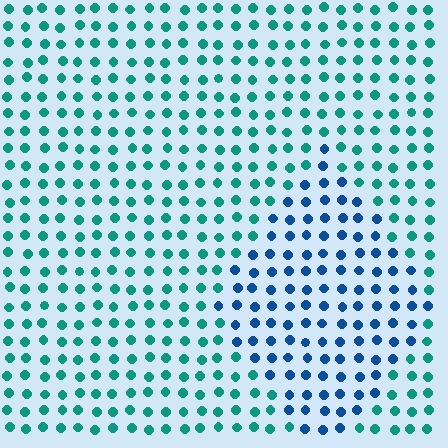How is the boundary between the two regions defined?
The boundary is defined purely by a slight shift in hue (about 40 degrees). Spacing, size, and orientation are identical on both sides.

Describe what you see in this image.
The image is filled with small teal elements in a uniform arrangement. A diamond-shaped region is visible where the elements are tinted to a slightly different hue, forming a subtle color boundary.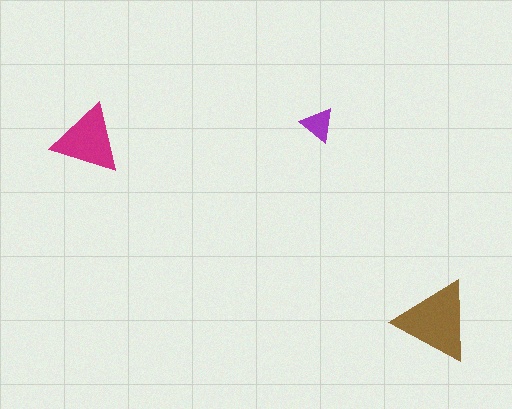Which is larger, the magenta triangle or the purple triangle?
The magenta one.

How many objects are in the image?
There are 3 objects in the image.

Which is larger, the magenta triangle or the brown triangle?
The brown one.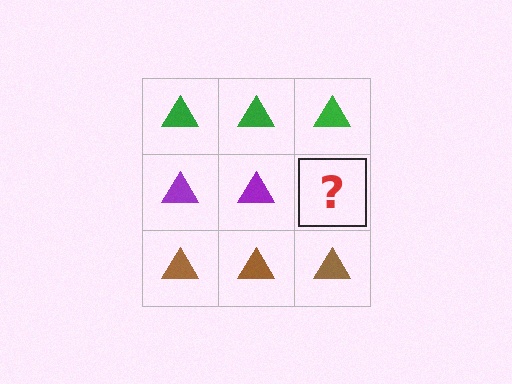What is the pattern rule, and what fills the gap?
The rule is that each row has a consistent color. The gap should be filled with a purple triangle.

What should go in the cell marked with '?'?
The missing cell should contain a purple triangle.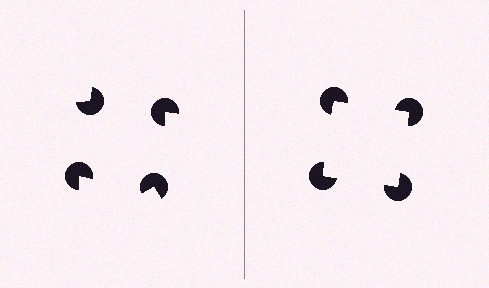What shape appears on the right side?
An illusory square.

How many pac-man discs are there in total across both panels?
8 — 4 on each side.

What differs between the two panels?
The pac-man discs are positioned identically on both sides; only the wedge orientations differ. On the right they align to a square; on the left they are misaligned.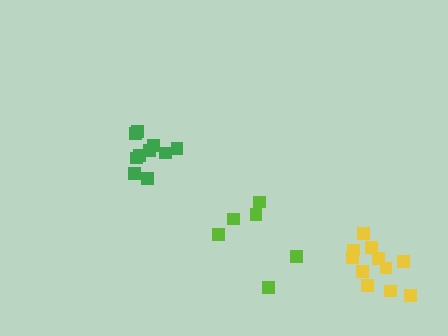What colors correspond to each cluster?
The clusters are colored: green, yellow, lime.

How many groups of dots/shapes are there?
There are 3 groups.